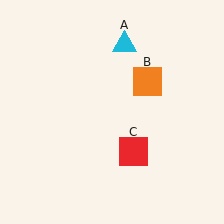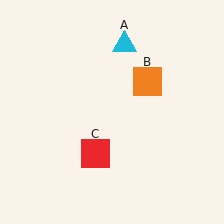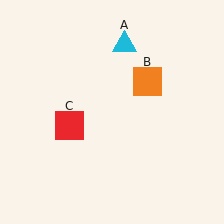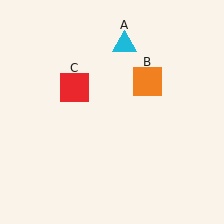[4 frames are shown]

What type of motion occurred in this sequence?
The red square (object C) rotated clockwise around the center of the scene.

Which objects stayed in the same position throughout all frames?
Cyan triangle (object A) and orange square (object B) remained stationary.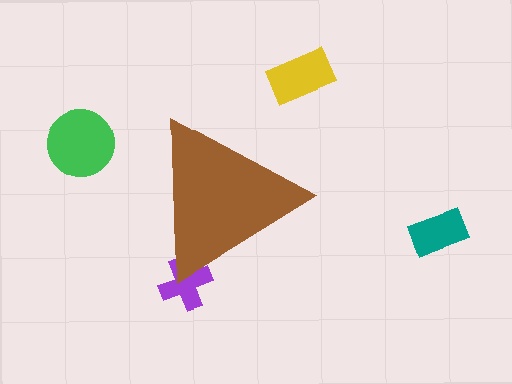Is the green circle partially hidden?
No, the green circle is fully visible.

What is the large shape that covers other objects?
A brown triangle.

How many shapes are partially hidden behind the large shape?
1 shape is partially hidden.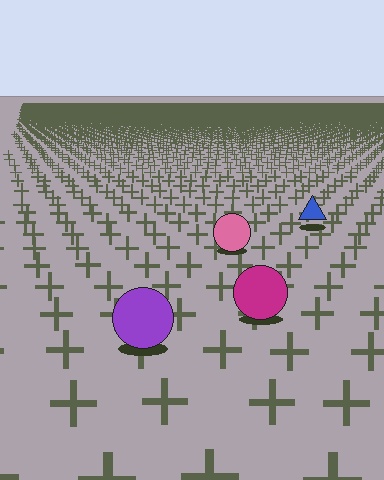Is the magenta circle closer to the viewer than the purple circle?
No. The purple circle is closer — you can tell from the texture gradient: the ground texture is coarser near it.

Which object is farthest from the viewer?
The blue triangle is farthest from the viewer. It appears smaller and the ground texture around it is denser.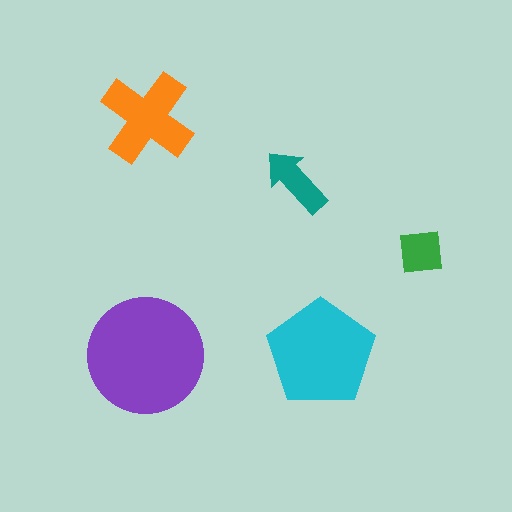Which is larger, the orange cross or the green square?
The orange cross.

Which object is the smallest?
The green square.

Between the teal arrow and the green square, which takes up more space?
The teal arrow.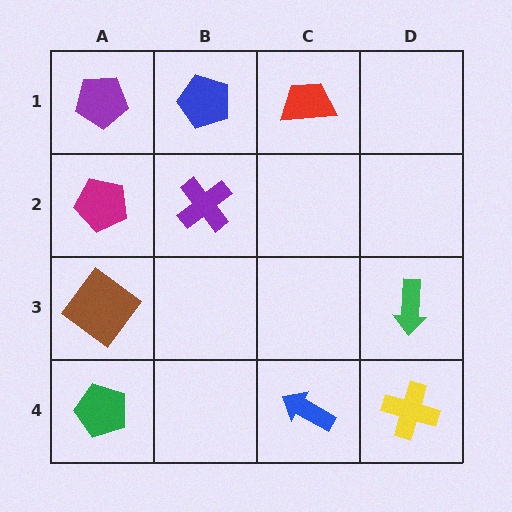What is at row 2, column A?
A magenta pentagon.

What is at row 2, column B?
A purple cross.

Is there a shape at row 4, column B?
No, that cell is empty.